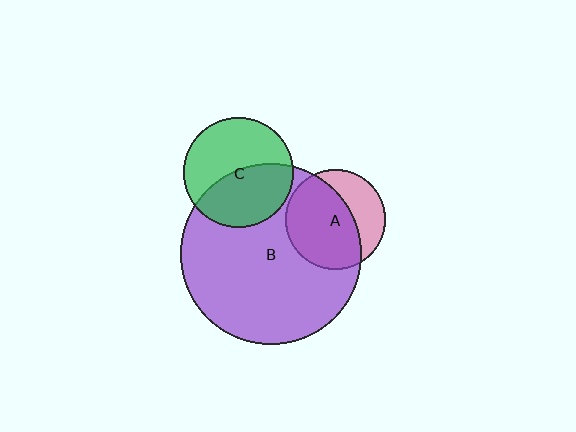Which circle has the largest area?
Circle B (purple).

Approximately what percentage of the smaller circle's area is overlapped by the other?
Approximately 45%.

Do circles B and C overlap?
Yes.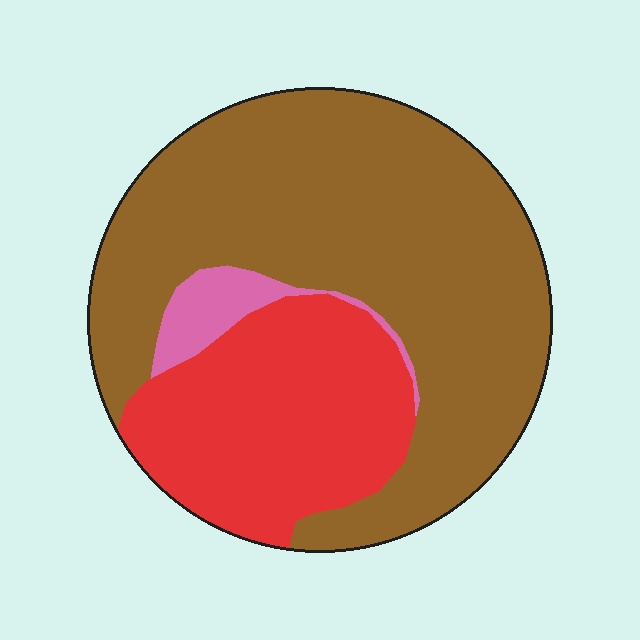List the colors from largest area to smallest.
From largest to smallest: brown, red, pink.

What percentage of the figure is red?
Red takes up about one third (1/3) of the figure.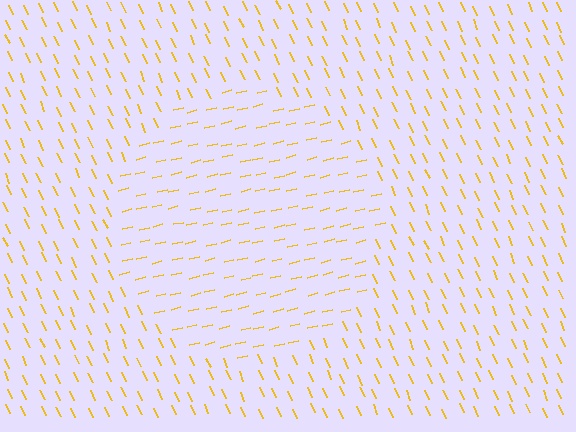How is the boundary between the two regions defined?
The boundary is defined purely by a change in line orientation (approximately 79 degrees difference). All lines are the same color and thickness.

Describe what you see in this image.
The image is filled with small yellow line segments. A circle region in the image has lines oriented differently from the surrounding lines, creating a visible texture boundary.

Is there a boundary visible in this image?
Yes, there is a texture boundary formed by a change in line orientation.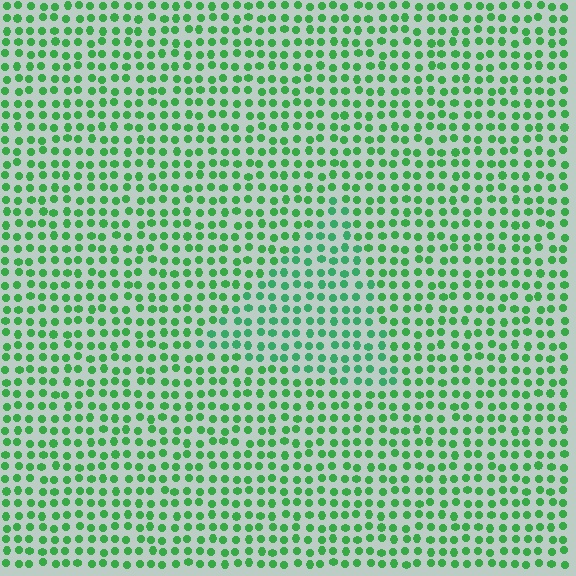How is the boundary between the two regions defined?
The boundary is defined purely by a slight shift in hue (about 18 degrees). Spacing, size, and orientation are identical on both sides.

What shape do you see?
I see a triangle.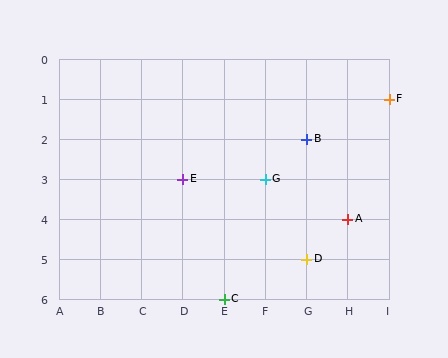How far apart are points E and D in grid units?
Points E and D are 3 columns and 2 rows apart (about 3.6 grid units diagonally).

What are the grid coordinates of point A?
Point A is at grid coordinates (H, 4).